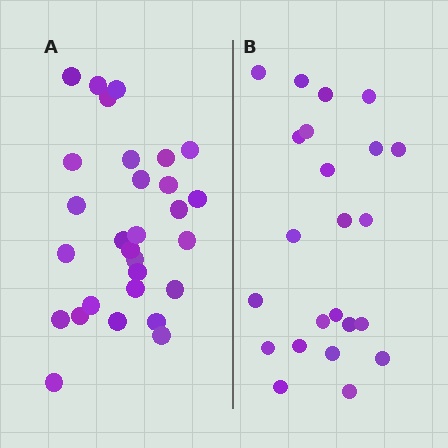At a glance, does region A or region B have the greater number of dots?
Region A (the left region) has more dots.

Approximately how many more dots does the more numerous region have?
Region A has about 6 more dots than region B.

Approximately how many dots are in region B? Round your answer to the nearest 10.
About 20 dots. (The exact count is 23, which rounds to 20.)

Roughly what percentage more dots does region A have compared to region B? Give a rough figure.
About 25% more.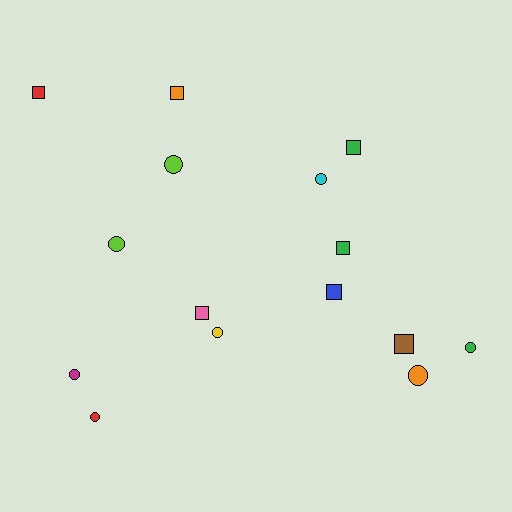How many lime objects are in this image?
There are 2 lime objects.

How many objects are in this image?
There are 15 objects.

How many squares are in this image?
There are 7 squares.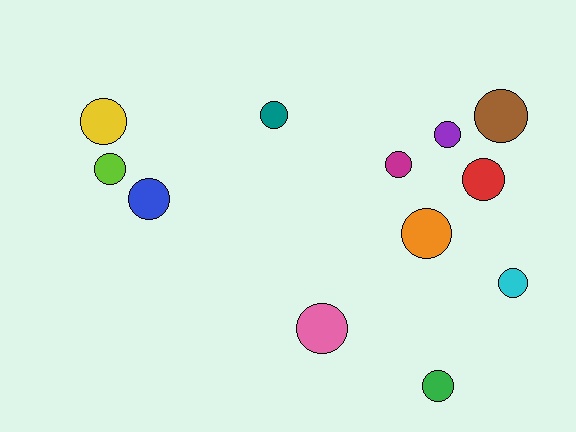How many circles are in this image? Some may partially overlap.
There are 12 circles.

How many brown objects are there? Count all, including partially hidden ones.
There is 1 brown object.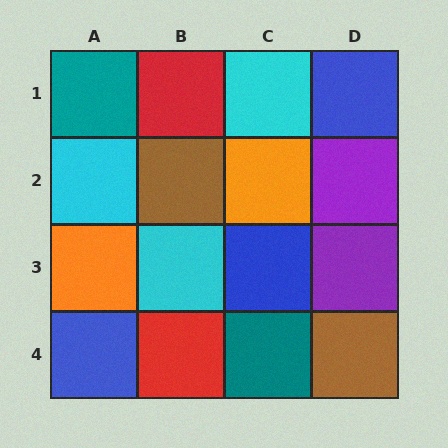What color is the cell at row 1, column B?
Red.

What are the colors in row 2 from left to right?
Cyan, brown, orange, purple.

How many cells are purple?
2 cells are purple.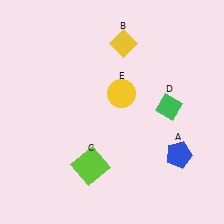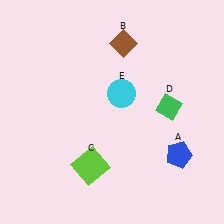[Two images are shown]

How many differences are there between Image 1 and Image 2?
There are 2 differences between the two images.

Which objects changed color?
B changed from yellow to brown. E changed from yellow to cyan.